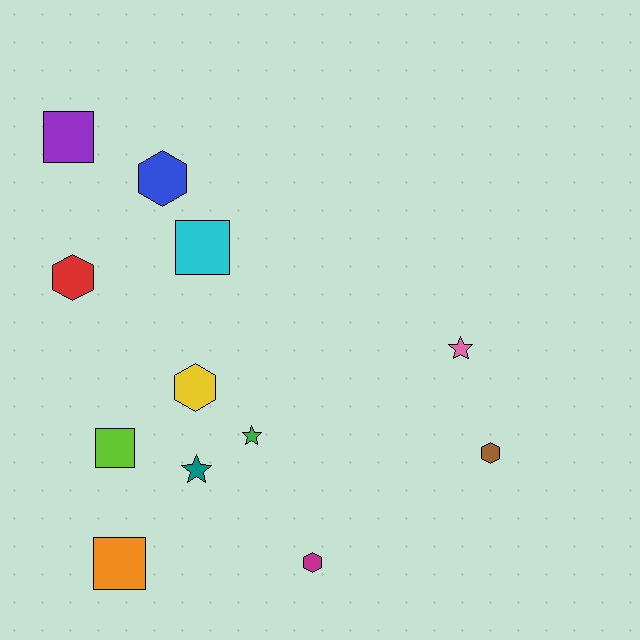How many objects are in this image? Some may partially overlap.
There are 12 objects.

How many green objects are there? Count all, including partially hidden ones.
There is 1 green object.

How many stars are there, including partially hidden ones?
There are 3 stars.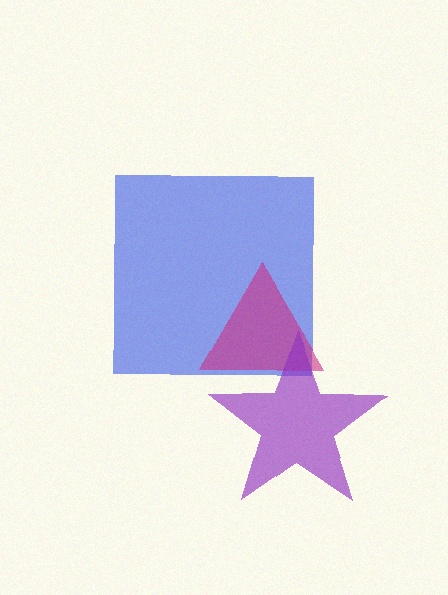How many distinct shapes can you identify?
There are 3 distinct shapes: a blue square, a magenta triangle, a purple star.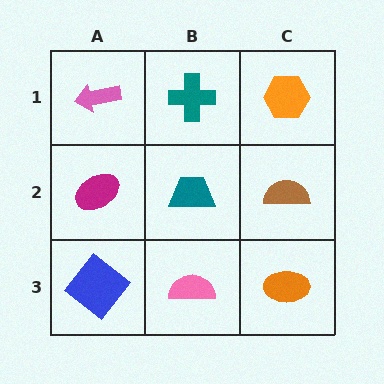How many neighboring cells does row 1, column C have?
2.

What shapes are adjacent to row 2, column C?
An orange hexagon (row 1, column C), an orange ellipse (row 3, column C), a teal trapezoid (row 2, column B).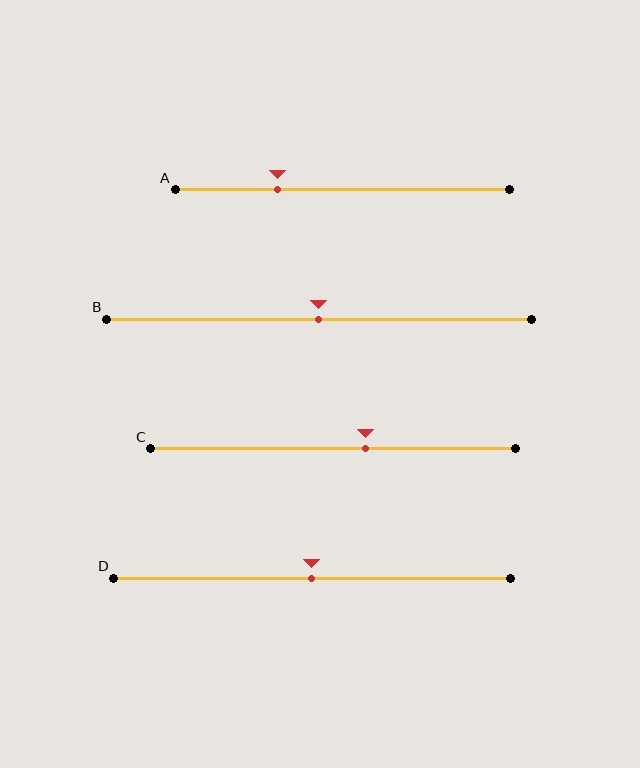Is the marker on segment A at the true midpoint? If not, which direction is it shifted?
No, the marker on segment A is shifted to the left by about 19% of the segment length.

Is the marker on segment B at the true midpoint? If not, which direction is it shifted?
Yes, the marker on segment B is at the true midpoint.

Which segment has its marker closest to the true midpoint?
Segment B has its marker closest to the true midpoint.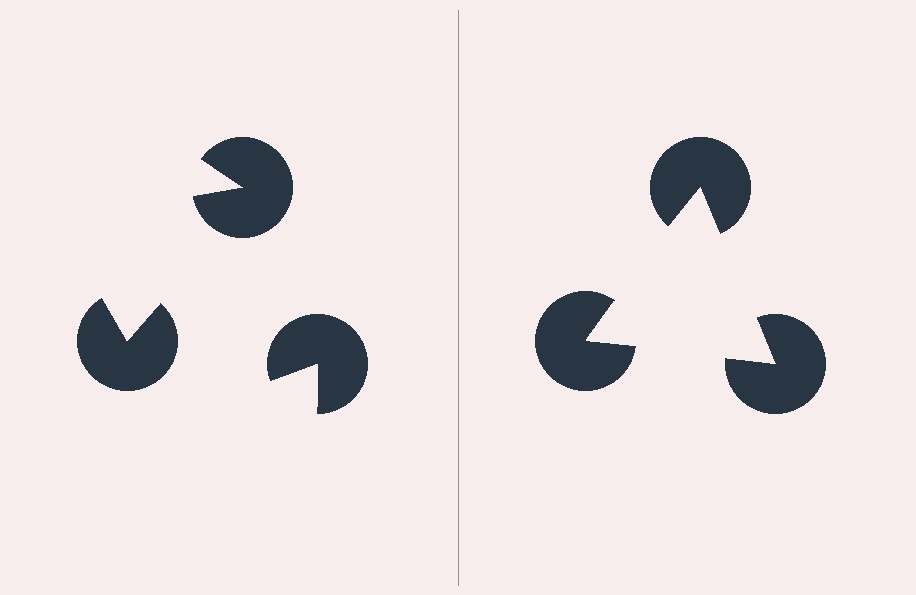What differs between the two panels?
The pac-man discs are positioned identically on both sides; only the wedge orientations differ. On the right they align to a triangle; on the left they are misaligned.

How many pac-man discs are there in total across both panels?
6 — 3 on each side.